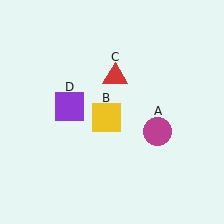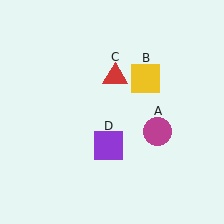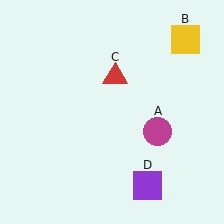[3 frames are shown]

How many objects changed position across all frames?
2 objects changed position: yellow square (object B), purple square (object D).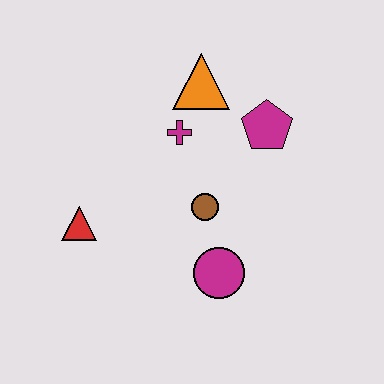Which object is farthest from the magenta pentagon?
The red triangle is farthest from the magenta pentagon.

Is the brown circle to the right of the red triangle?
Yes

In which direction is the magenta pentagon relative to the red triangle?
The magenta pentagon is to the right of the red triangle.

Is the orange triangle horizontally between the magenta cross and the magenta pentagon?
Yes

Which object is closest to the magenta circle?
The brown circle is closest to the magenta circle.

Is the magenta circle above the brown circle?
No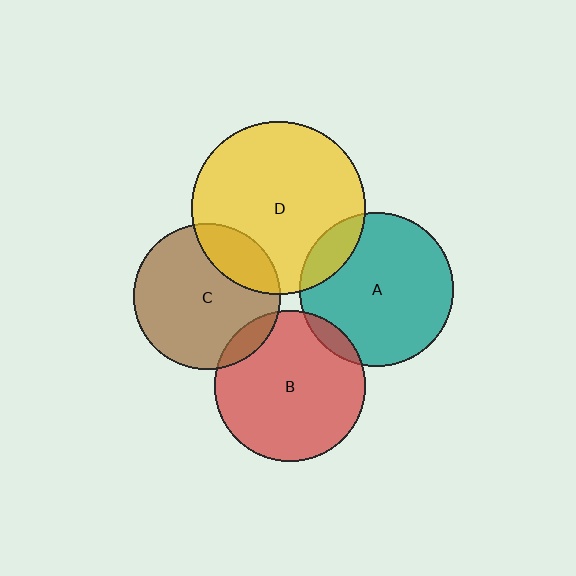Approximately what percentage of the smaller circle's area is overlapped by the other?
Approximately 5%.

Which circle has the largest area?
Circle D (yellow).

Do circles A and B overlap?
Yes.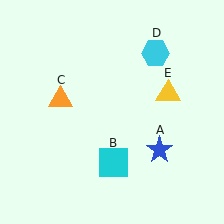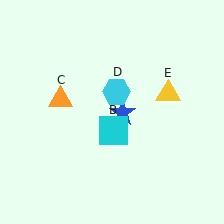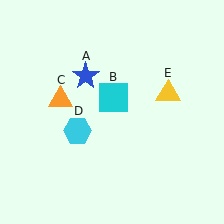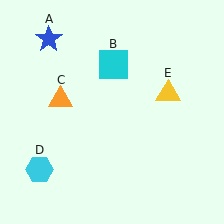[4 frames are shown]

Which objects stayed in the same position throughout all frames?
Orange triangle (object C) and yellow triangle (object E) remained stationary.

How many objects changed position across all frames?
3 objects changed position: blue star (object A), cyan square (object B), cyan hexagon (object D).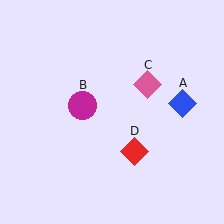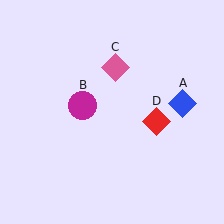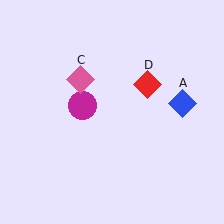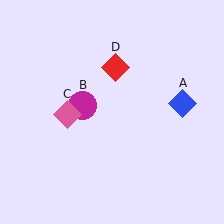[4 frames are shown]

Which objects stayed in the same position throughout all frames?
Blue diamond (object A) and magenta circle (object B) remained stationary.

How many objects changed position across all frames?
2 objects changed position: pink diamond (object C), red diamond (object D).